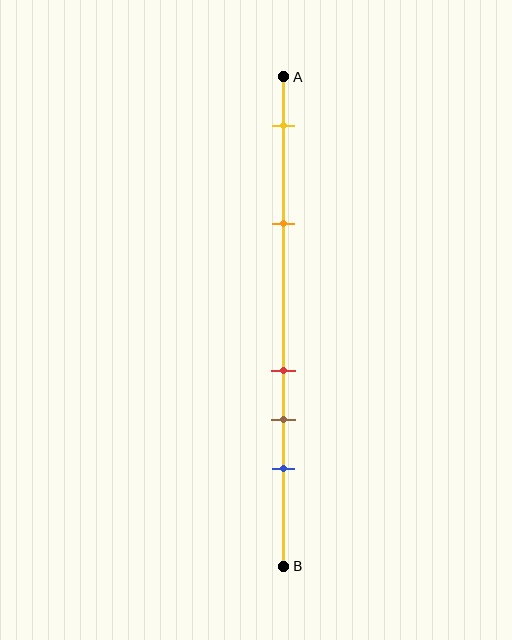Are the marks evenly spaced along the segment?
No, the marks are not evenly spaced.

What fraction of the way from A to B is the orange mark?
The orange mark is approximately 30% (0.3) of the way from A to B.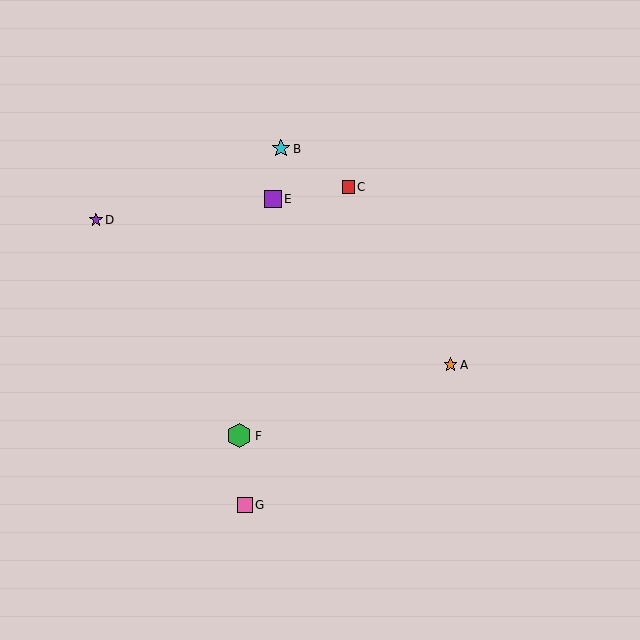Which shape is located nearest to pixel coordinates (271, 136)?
The cyan star (labeled B) at (281, 149) is nearest to that location.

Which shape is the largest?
The green hexagon (labeled F) is the largest.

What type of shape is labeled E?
Shape E is a purple square.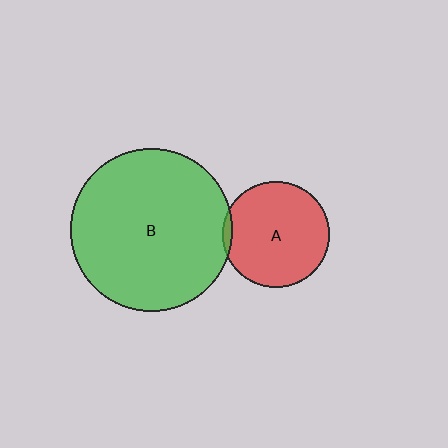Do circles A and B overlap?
Yes.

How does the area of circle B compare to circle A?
Approximately 2.3 times.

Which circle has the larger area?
Circle B (green).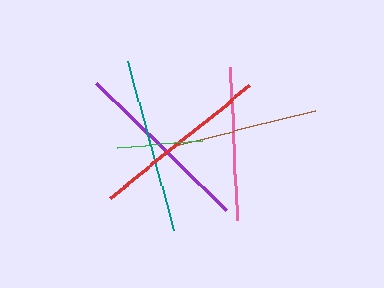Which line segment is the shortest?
The green line is the shortest at approximately 85 pixels.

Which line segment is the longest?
The purple line is the longest at approximately 181 pixels.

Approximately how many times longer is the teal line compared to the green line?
The teal line is approximately 2.1 times the length of the green line.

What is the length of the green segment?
The green segment is approximately 85 pixels long.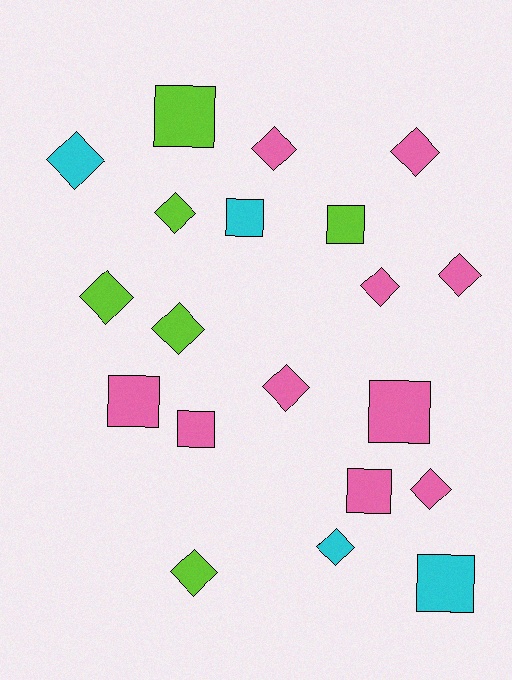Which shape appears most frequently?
Diamond, with 12 objects.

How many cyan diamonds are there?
There are 2 cyan diamonds.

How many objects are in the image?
There are 20 objects.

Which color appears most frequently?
Pink, with 10 objects.